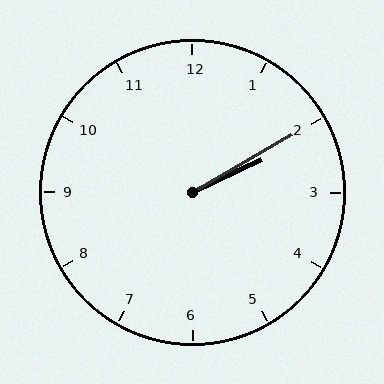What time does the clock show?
2:10.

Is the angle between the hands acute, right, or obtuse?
It is acute.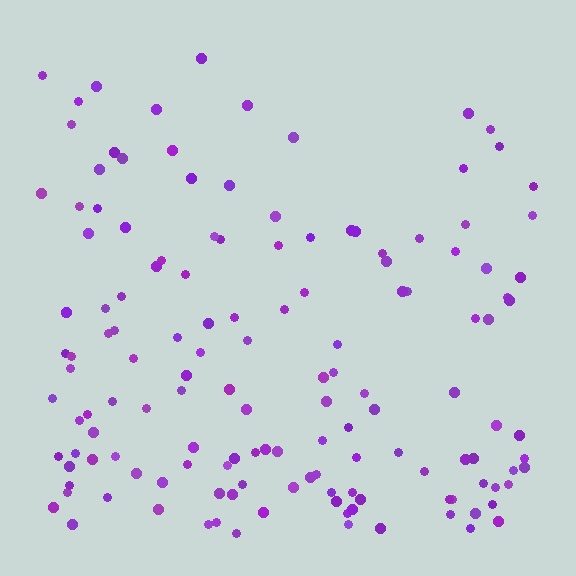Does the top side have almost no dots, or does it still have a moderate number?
Still a moderate number, just noticeably fewer than the bottom.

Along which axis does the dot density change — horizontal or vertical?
Vertical.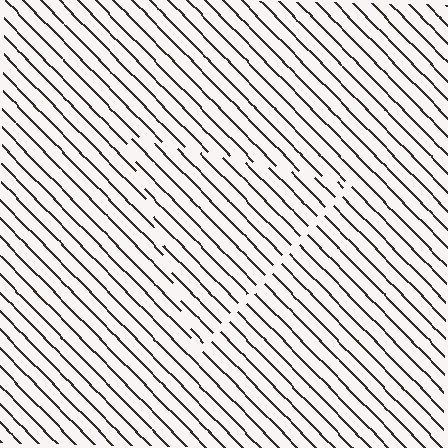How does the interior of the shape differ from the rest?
The interior of the shape contains the same grating, shifted by half a period — the contour is defined by the phase discontinuity where line-ends from the inner and outer gratings abut.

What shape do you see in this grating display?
An illusory triangle. The interior of the shape contains the same grating, shifted by half a period — the contour is defined by the phase discontinuity where line-ends from the inner and outer gratings abut.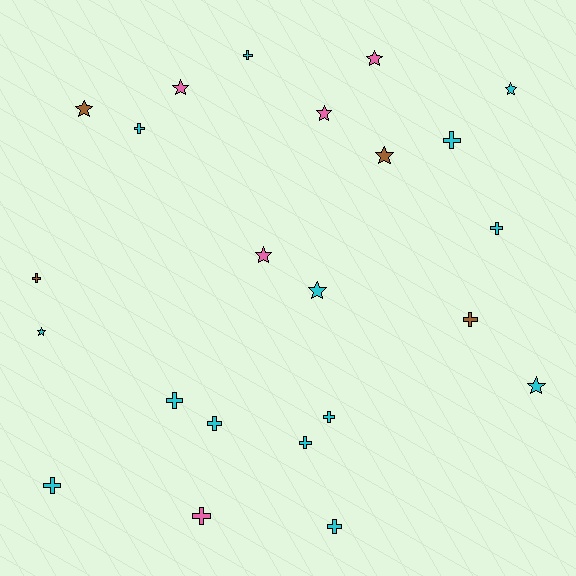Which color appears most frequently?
Cyan, with 14 objects.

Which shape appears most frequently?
Cross, with 13 objects.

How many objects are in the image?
There are 23 objects.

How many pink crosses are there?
There is 1 pink cross.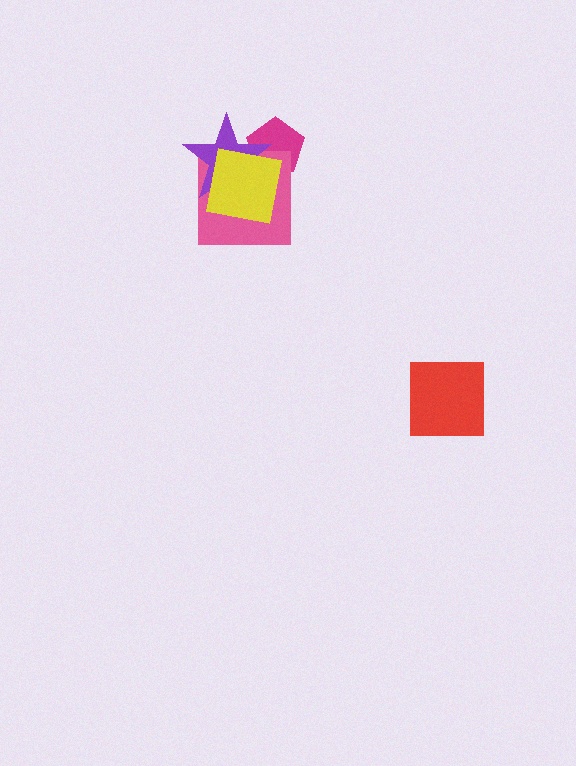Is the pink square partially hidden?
Yes, it is partially covered by another shape.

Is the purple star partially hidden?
Yes, it is partially covered by another shape.